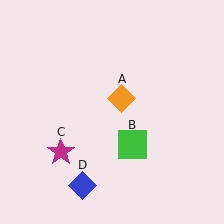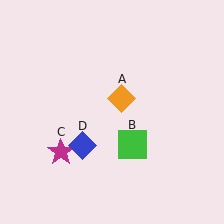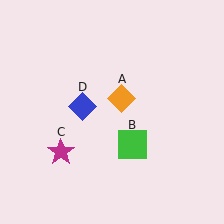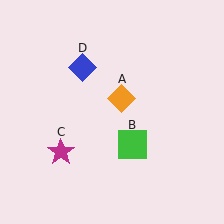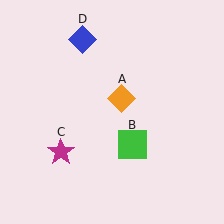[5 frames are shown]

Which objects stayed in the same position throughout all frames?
Orange diamond (object A) and green square (object B) and magenta star (object C) remained stationary.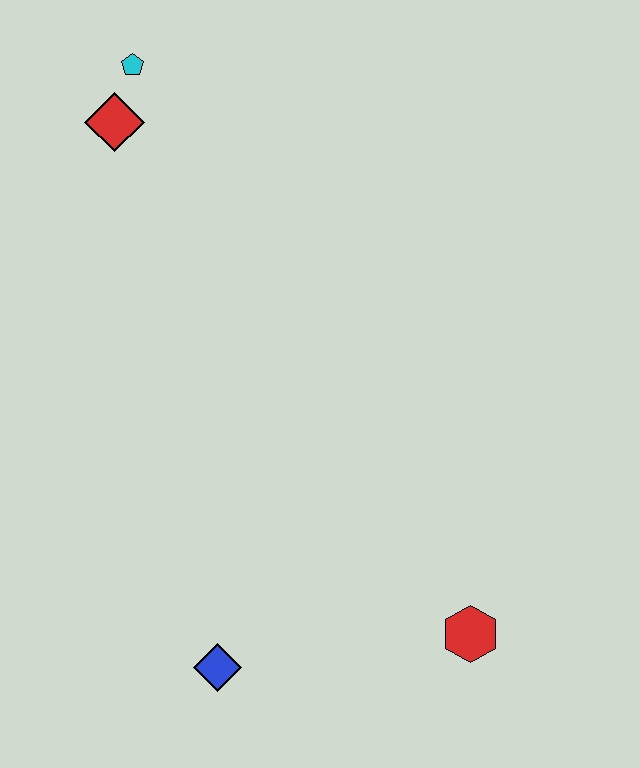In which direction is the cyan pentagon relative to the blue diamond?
The cyan pentagon is above the blue diamond.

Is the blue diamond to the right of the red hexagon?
No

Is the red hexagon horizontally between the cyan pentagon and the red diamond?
No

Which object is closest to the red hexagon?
The blue diamond is closest to the red hexagon.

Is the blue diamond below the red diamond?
Yes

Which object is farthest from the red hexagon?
The cyan pentagon is farthest from the red hexagon.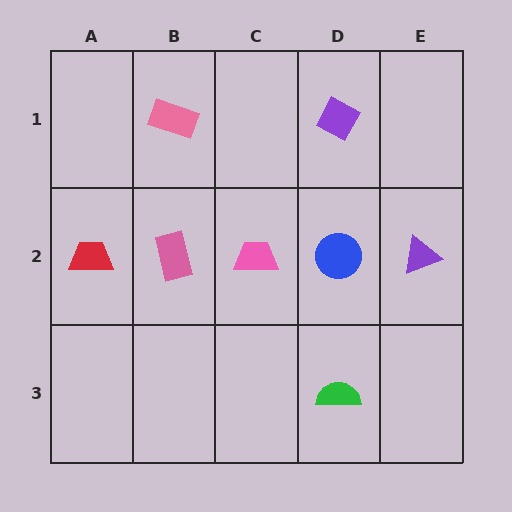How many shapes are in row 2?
5 shapes.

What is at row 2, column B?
A pink rectangle.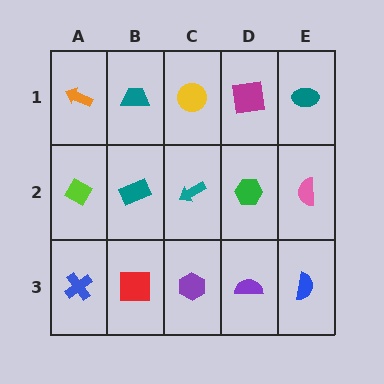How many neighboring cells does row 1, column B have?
3.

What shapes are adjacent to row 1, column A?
A lime diamond (row 2, column A), a teal trapezoid (row 1, column B).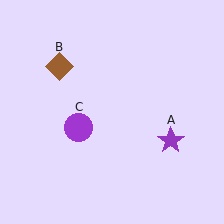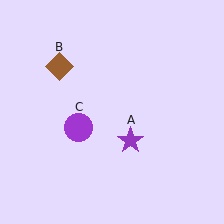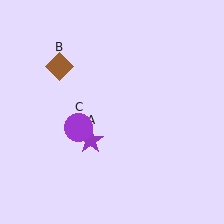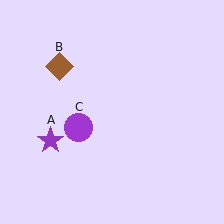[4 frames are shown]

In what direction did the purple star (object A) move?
The purple star (object A) moved left.